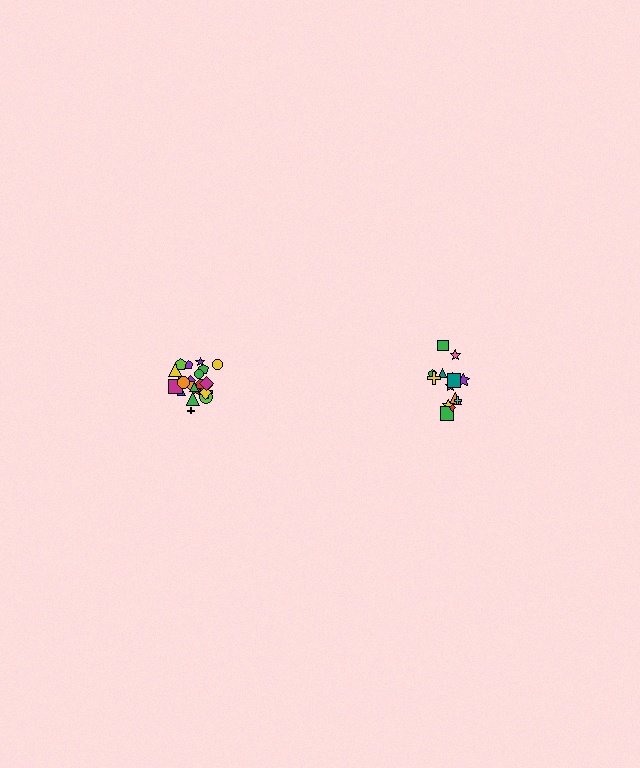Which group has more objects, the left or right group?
The left group.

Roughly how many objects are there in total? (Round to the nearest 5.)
Roughly 40 objects in total.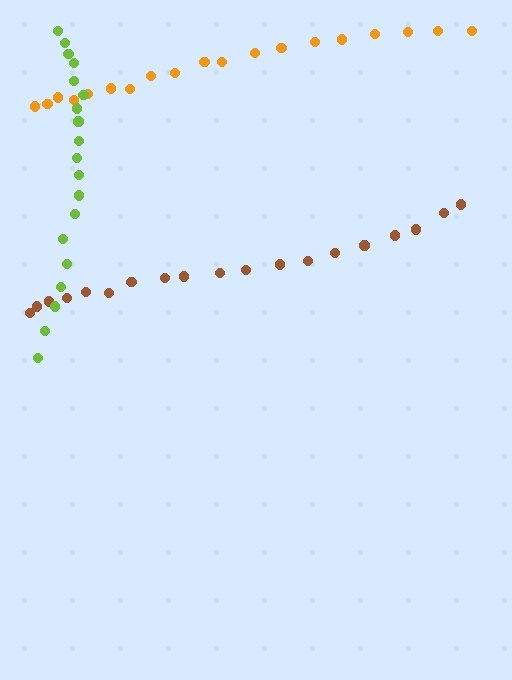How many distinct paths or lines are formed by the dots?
There are 3 distinct paths.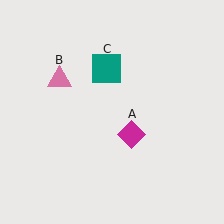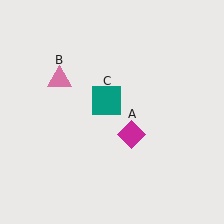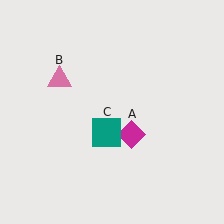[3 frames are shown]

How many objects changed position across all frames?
1 object changed position: teal square (object C).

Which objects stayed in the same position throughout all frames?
Magenta diamond (object A) and pink triangle (object B) remained stationary.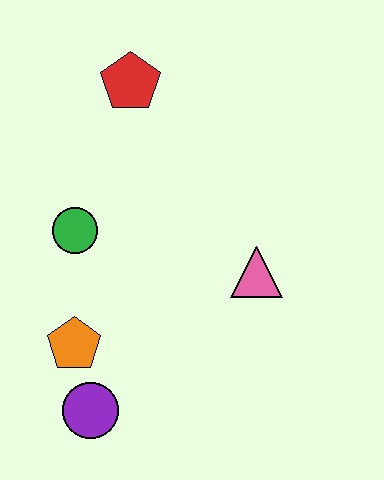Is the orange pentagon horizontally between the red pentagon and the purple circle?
No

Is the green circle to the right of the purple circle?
No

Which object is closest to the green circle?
The orange pentagon is closest to the green circle.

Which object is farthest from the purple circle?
The red pentagon is farthest from the purple circle.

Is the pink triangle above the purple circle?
Yes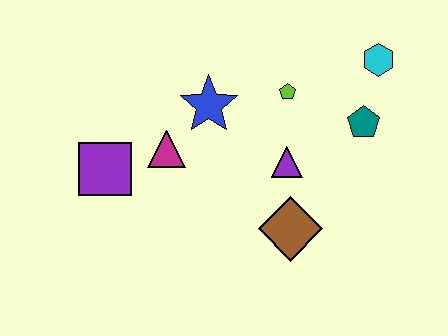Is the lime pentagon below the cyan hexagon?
Yes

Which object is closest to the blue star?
The magenta triangle is closest to the blue star.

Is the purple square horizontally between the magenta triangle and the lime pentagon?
No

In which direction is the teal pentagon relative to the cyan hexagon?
The teal pentagon is below the cyan hexagon.